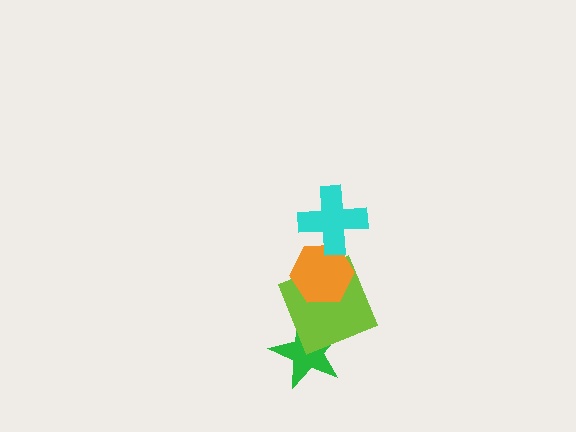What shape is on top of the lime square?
The orange hexagon is on top of the lime square.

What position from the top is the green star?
The green star is 4th from the top.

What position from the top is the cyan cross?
The cyan cross is 1st from the top.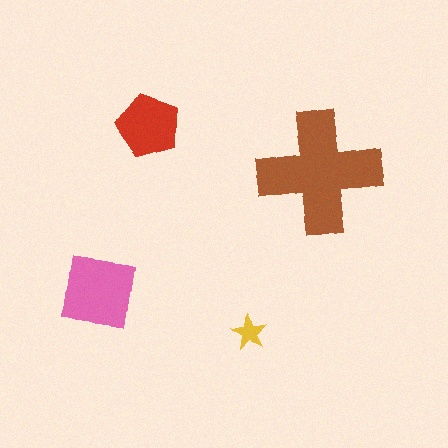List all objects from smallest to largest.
The yellow star, the red pentagon, the pink square, the brown cross.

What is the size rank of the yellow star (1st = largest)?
4th.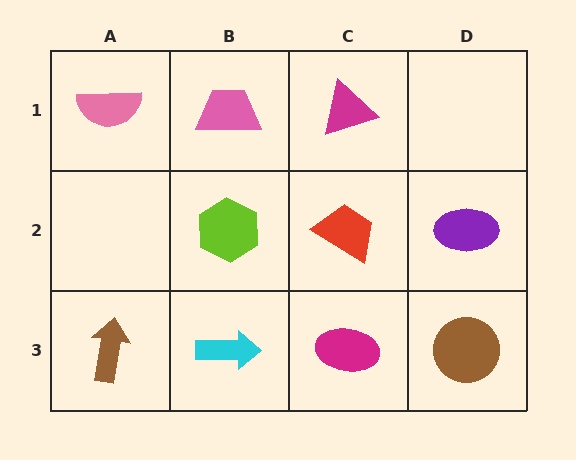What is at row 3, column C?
A magenta ellipse.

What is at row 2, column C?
A red trapezoid.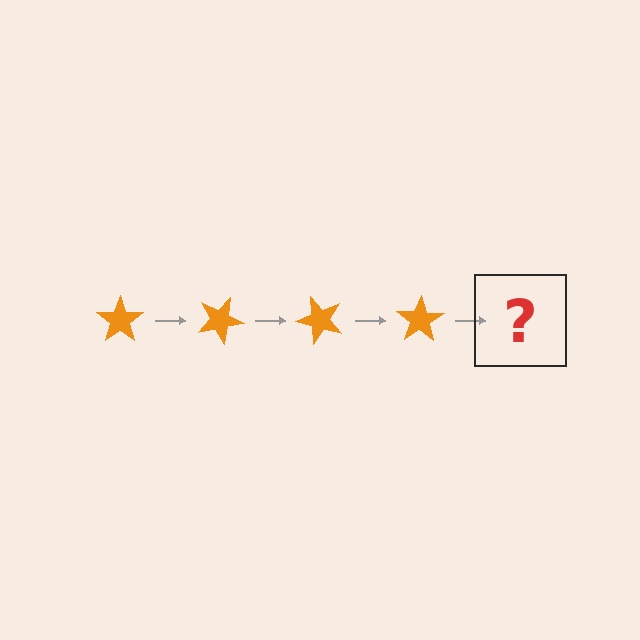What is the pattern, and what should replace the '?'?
The pattern is that the star rotates 25 degrees each step. The '?' should be an orange star rotated 100 degrees.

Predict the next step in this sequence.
The next step is an orange star rotated 100 degrees.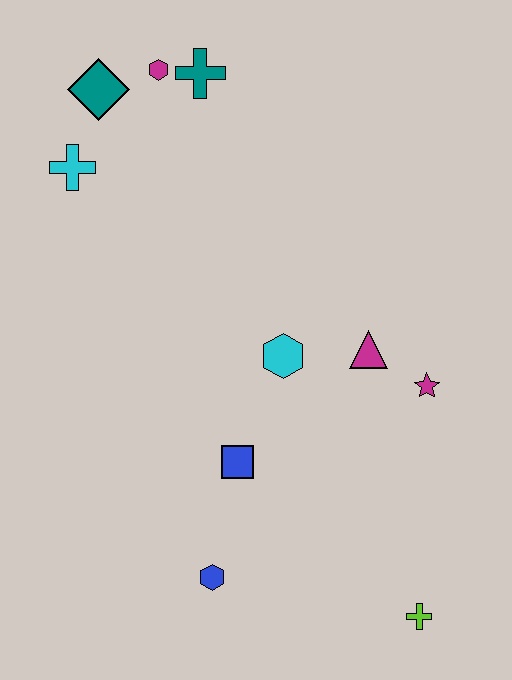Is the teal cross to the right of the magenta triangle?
No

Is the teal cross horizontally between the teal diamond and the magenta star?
Yes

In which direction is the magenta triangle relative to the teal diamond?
The magenta triangle is to the right of the teal diamond.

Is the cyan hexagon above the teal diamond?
No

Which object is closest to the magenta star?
The magenta triangle is closest to the magenta star.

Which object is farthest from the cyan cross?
The lime cross is farthest from the cyan cross.